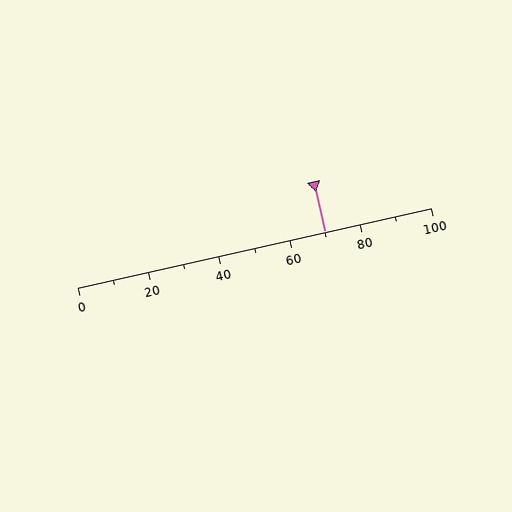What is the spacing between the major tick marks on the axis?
The major ticks are spaced 20 apart.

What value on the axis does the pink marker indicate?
The marker indicates approximately 70.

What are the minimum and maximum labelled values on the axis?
The axis runs from 0 to 100.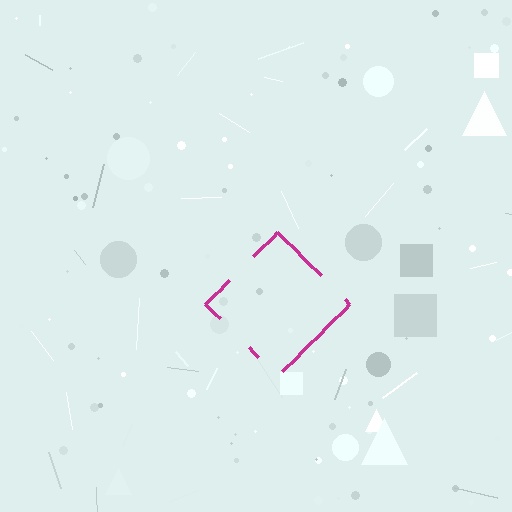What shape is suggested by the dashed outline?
The dashed outline suggests a diamond.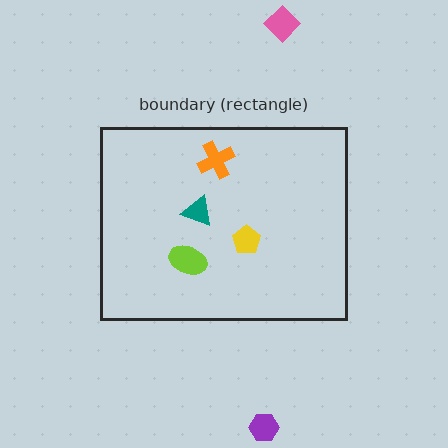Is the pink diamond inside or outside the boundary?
Outside.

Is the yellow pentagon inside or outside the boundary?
Inside.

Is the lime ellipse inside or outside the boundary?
Inside.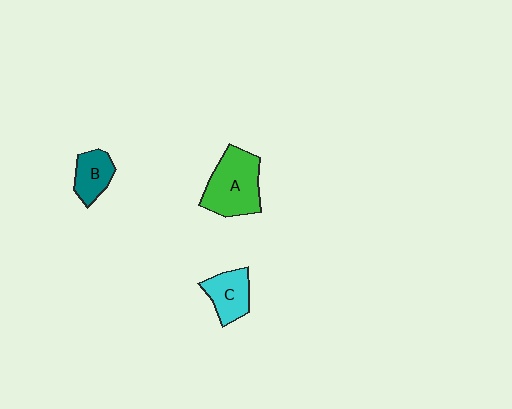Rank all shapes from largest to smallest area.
From largest to smallest: A (green), C (cyan), B (teal).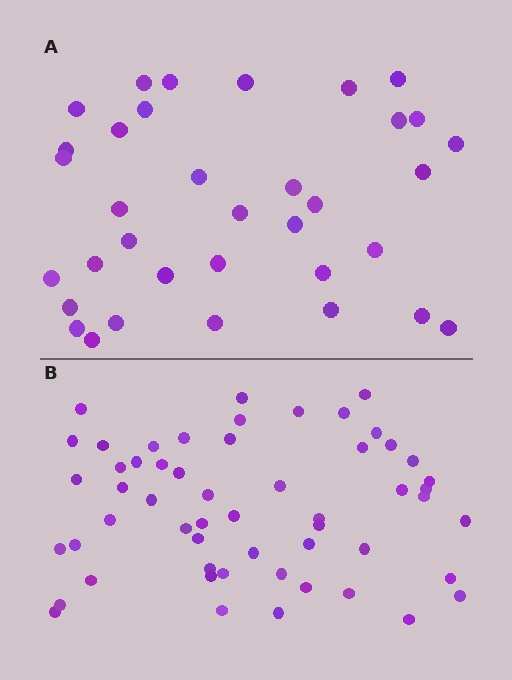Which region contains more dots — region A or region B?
Region B (the bottom region) has more dots.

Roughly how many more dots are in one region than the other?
Region B has approximately 20 more dots than region A.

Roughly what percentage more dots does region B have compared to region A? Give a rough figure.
About 55% more.